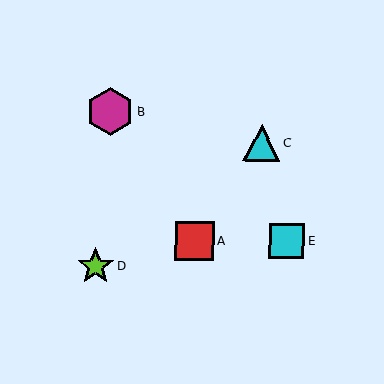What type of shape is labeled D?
Shape D is a lime star.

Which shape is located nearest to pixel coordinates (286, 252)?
The cyan square (labeled E) at (287, 241) is nearest to that location.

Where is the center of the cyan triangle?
The center of the cyan triangle is at (262, 143).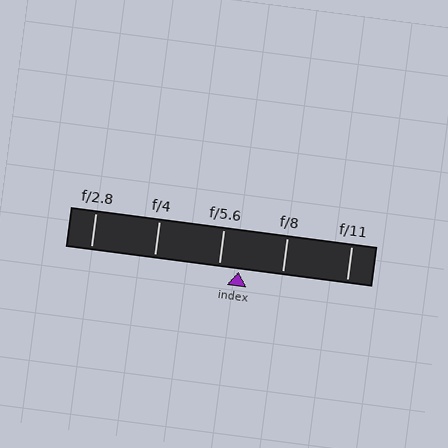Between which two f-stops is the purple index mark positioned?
The index mark is between f/5.6 and f/8.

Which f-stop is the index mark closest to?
The index mark is closest to f/5.6.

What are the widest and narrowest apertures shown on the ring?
The widest aperture shown is f/2.8 and the narrowest is f/11.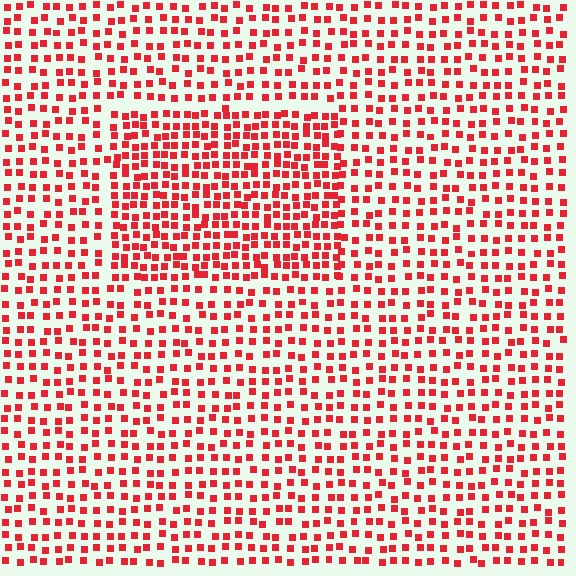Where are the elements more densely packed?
The elements are more densely packed inside the rectangle boundary.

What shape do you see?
I see a rectangle.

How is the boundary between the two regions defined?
The boundary is defined by a change in element density (approximately 1.7x ratio). All elements are the same color, size, and shape.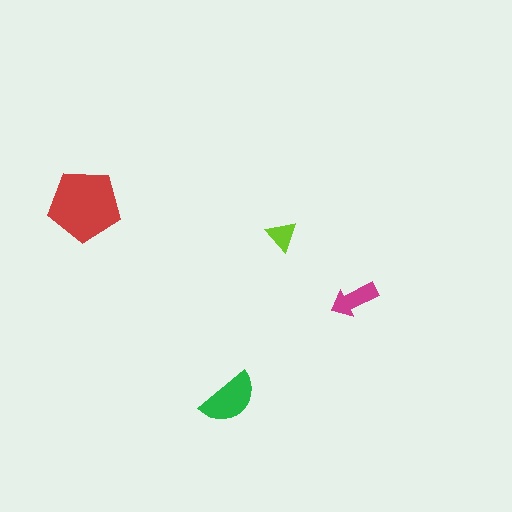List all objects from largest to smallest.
The red pentagon, the green semicircle, the magenta arrow, the lime triangle.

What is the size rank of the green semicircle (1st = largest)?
2nd.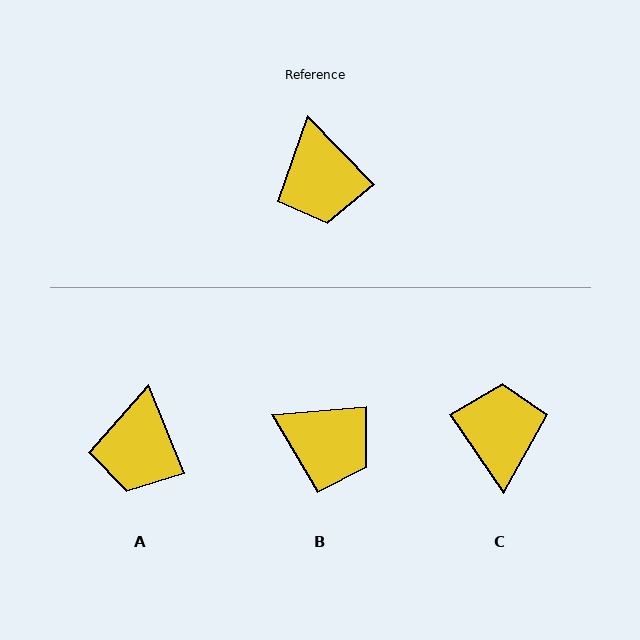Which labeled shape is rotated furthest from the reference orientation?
C, about 170 degrees away.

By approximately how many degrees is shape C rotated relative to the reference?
Approximately 170 degrees counter-clockwise.